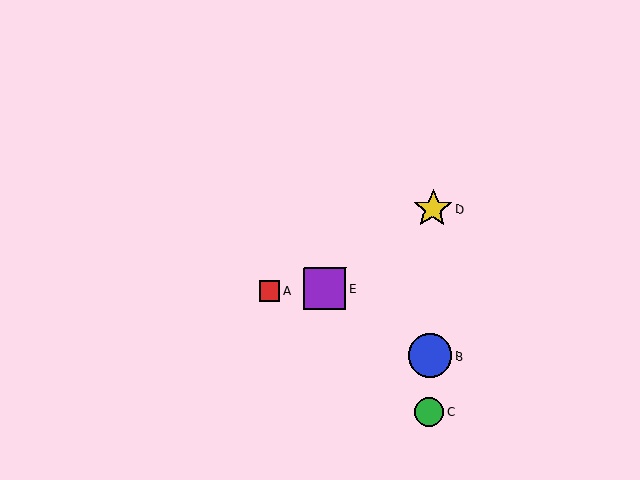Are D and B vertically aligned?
Yes, both are at x≈433.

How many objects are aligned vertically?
3 objects (B, C, D) are aligned vertically.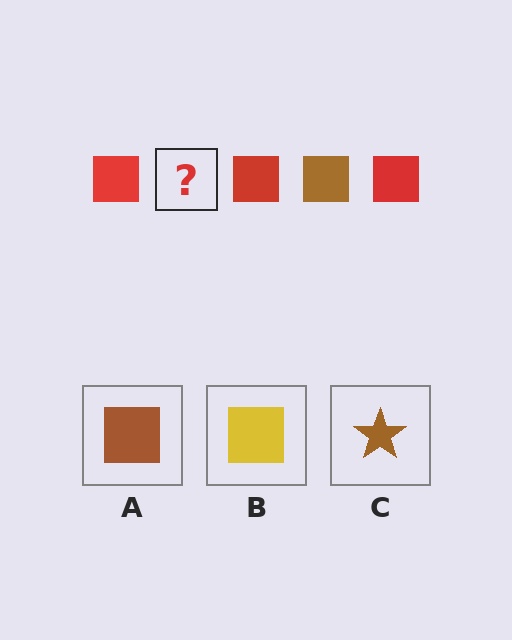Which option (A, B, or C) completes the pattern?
A.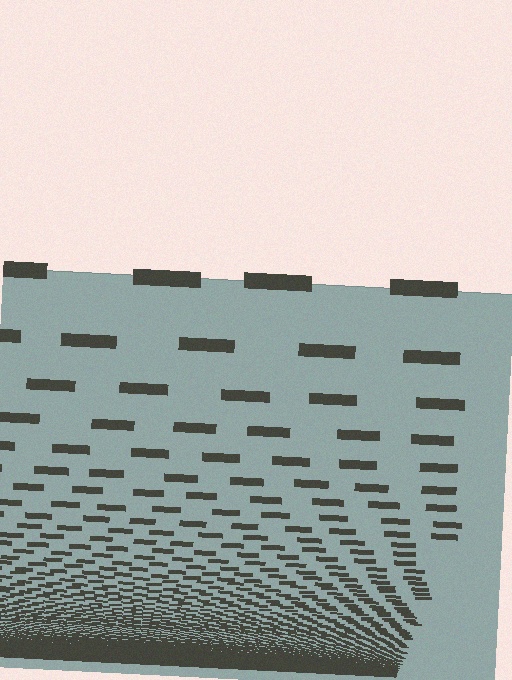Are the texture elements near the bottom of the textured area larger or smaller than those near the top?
Smaller. The gradient is inverted — elements near the bottom are smaller and denser.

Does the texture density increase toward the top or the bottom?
Density increases toward the bottom.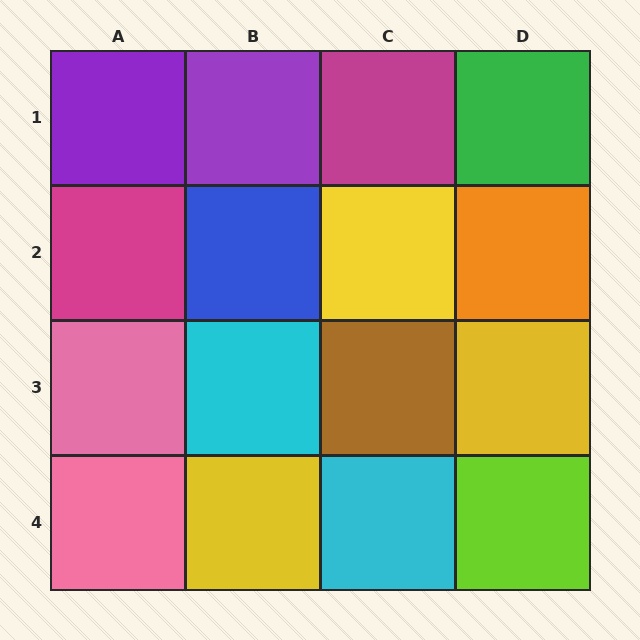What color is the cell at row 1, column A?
Purple.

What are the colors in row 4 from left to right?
Pink, yellow, cyan, lime.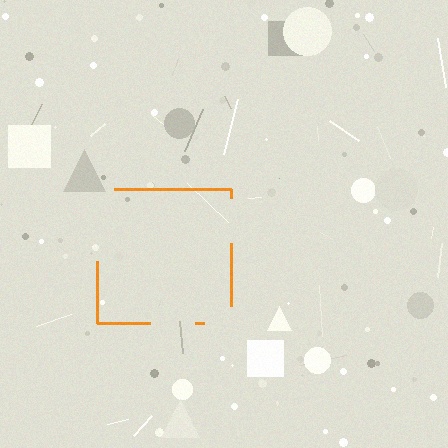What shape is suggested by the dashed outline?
The dashed outline suggests a square.